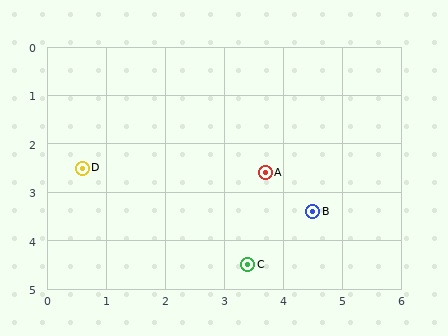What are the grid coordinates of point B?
Point B is at approximately (4.5, 3.4).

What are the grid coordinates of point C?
Point C is at approximately (3.4, 4.5).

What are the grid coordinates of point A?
Point A is at approximately (3.7, 2.6).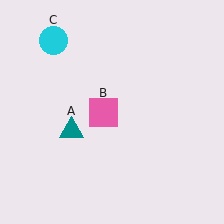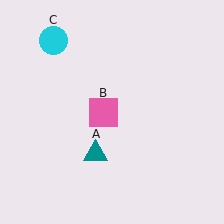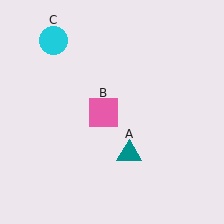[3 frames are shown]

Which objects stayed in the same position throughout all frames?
Pink square (object B) and cyan circle (object C) remained stationary.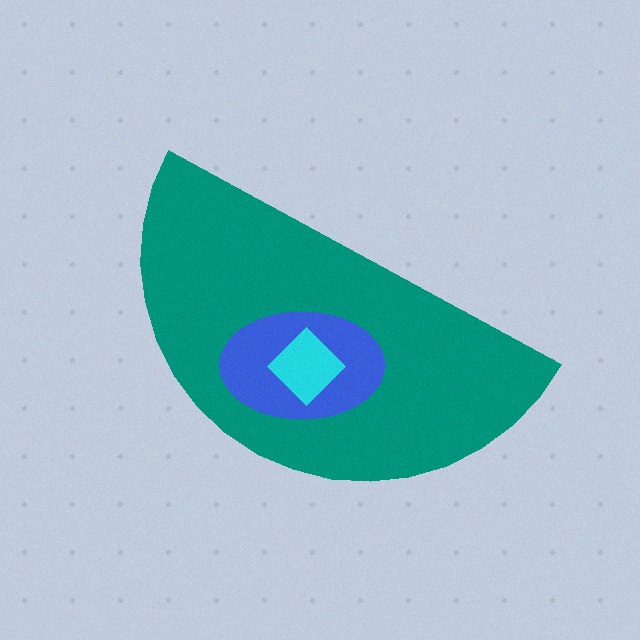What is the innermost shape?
The cyan diamond.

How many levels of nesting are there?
3.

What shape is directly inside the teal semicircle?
The blue ellipse.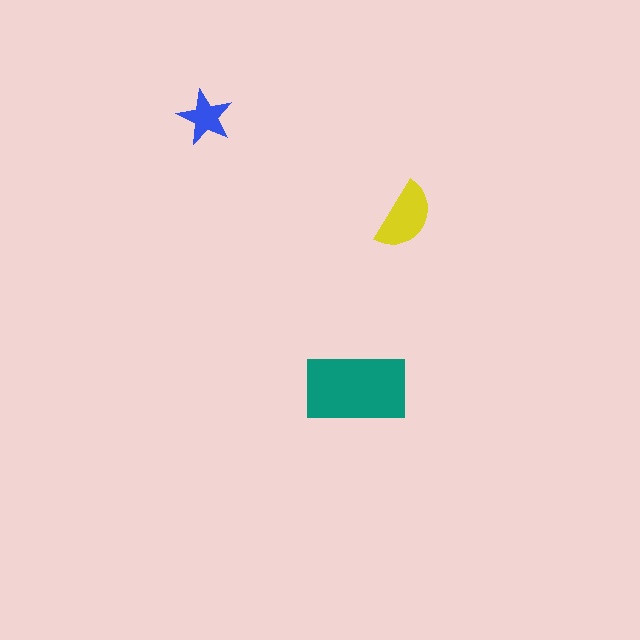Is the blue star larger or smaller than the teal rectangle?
Smaller.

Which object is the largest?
The teal rectangle.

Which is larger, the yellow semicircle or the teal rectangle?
The teal rectangle.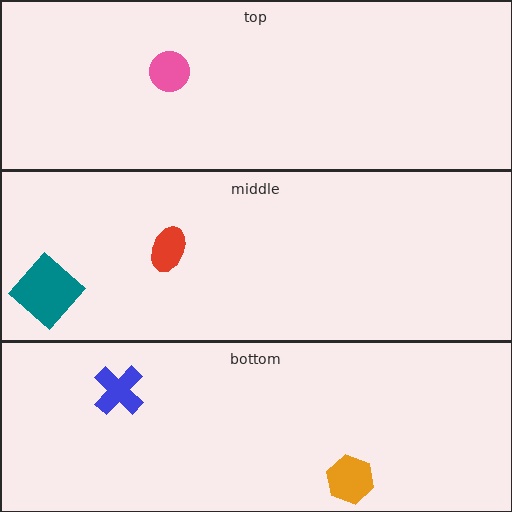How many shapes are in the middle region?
2.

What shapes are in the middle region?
The teal diamond, the red ellipse.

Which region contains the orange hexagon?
The bottom region.